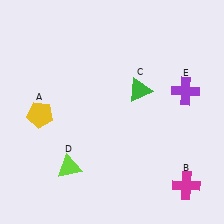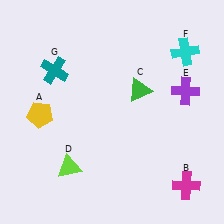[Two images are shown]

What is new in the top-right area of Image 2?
A cyan cross (F) was added in the top-right area of Image 2.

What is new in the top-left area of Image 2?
A teal cross (G) was added in the top-left area of Image 2.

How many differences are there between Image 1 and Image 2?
There are 2 differences between the two images.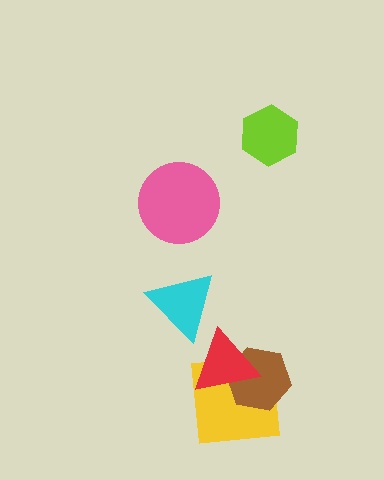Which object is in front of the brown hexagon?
The red triangle is in front of the brown hexagon.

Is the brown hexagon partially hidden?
Yes, it is partially covered by another shape.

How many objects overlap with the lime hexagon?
0 objects overlap with the lime hexagon.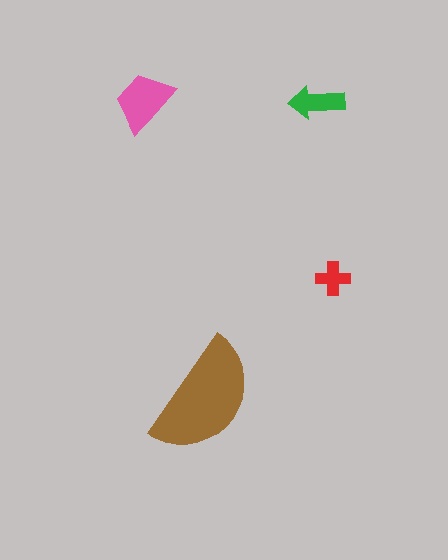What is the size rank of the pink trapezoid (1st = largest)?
2nd.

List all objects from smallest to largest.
The red cross, the green arrow, the pink trapezoid, the brown semicircle.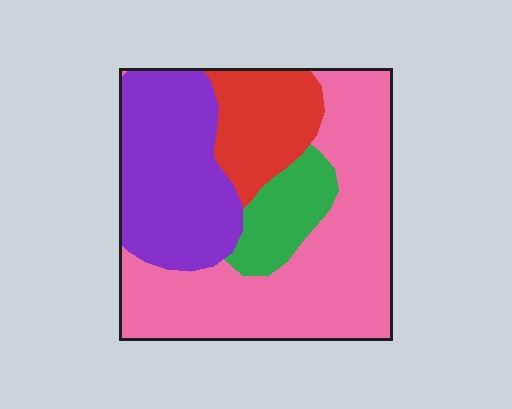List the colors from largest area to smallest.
From largest to smallest: pink, purple, red, green.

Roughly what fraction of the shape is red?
Red covers 15% of the shape.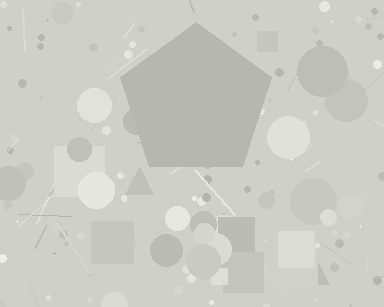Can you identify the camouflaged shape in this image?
The camouflaged shape is a pentagon.